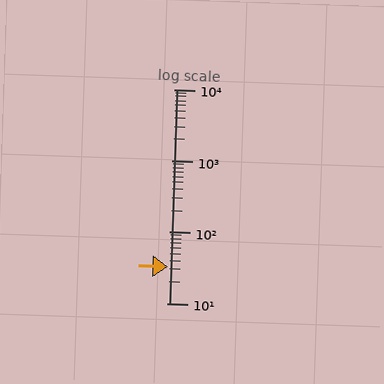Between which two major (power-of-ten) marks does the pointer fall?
The pointer is between 10 and 100.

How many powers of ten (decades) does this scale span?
The scale spans 3 decades, from 10 to 10000.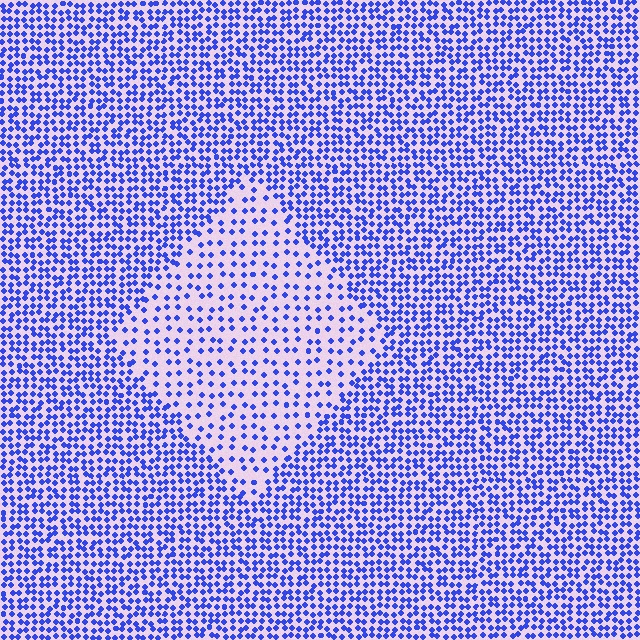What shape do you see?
I see a diamond.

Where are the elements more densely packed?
The elements are more densely packed outside the diamond boundary.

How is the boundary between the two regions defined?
The boundary is defined by a change in element density (approximately 2.2x ratio). All elements are the same color, size, and shape.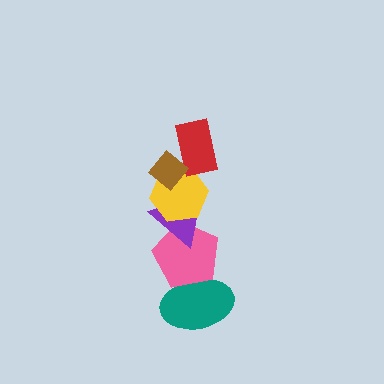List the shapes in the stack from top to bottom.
From top to bottom: the brown diamond, the red rectangle, the yellow hexagon, the purple triangle, the pink pentagon, the teal ellipse.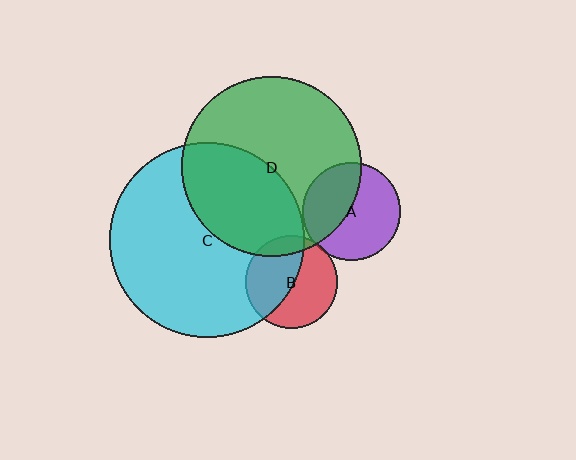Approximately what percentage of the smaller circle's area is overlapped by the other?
Approximately 5%.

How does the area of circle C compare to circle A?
Approximately 3.9 times.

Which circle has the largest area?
Circle C (cyan).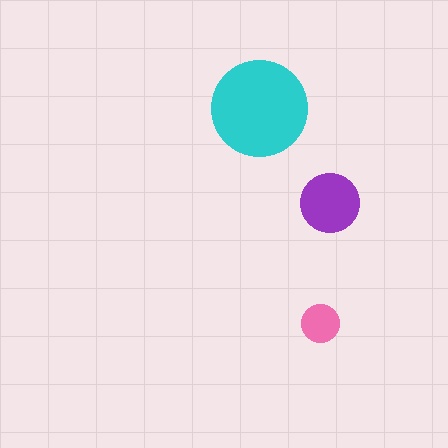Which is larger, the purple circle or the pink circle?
The purple one.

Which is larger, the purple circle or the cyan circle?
The cyan one.